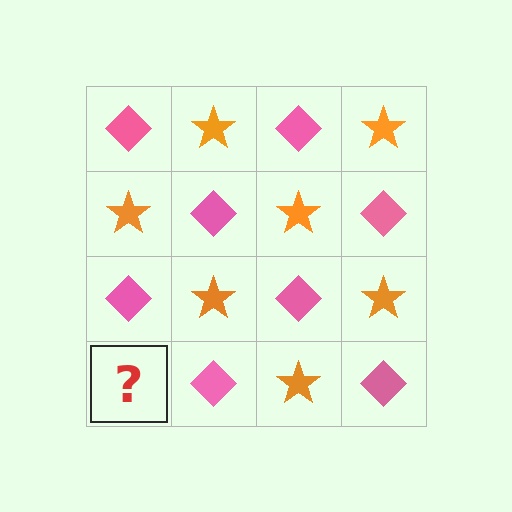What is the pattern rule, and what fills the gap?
The rule is that it alternates pink diamond and orange star in a checkerboard pattern. The gap should be filled with an orange star.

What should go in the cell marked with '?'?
The missing cell should contain an orange star.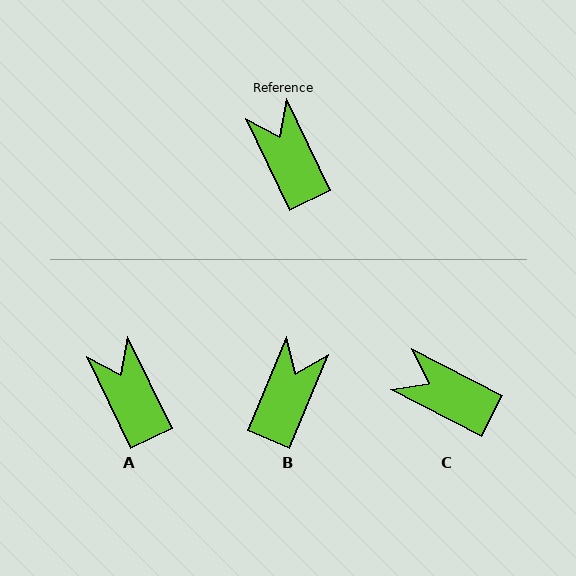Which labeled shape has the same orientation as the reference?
A.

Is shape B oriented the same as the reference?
No, it is off by about 48 degrees.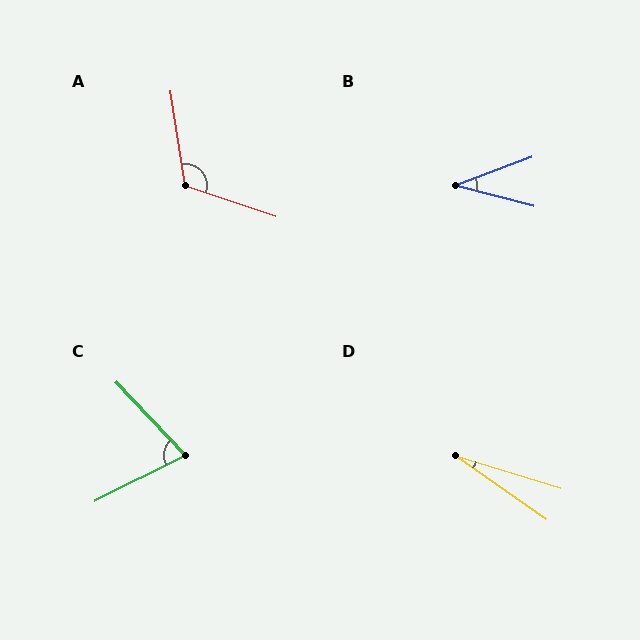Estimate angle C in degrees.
Approximately 73 degrees.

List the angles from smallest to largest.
D (18°), B (35°), C (73°), A (117°).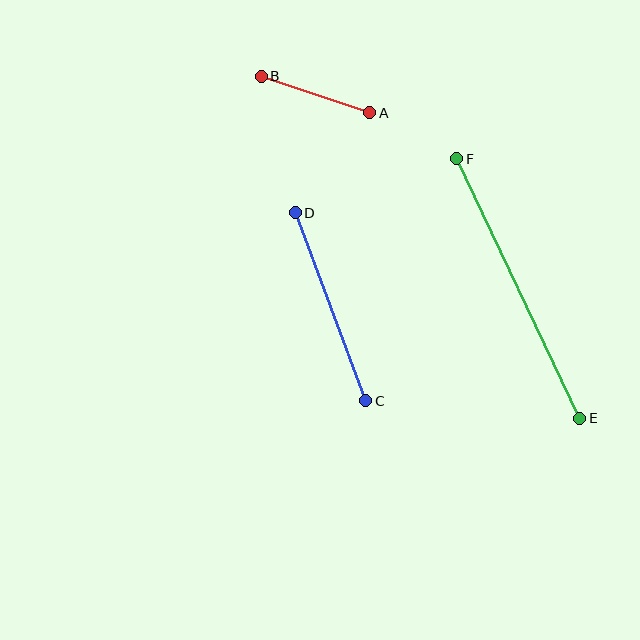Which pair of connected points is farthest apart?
Points E and F are farthest apart.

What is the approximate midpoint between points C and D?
The midpoint is at approximately (331, 307) pixels.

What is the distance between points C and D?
The distance is approximately 201 pixels.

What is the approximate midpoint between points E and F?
The midpoint is at approximately (518, 288) pixels.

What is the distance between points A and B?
The distance is approximately 114 pixels.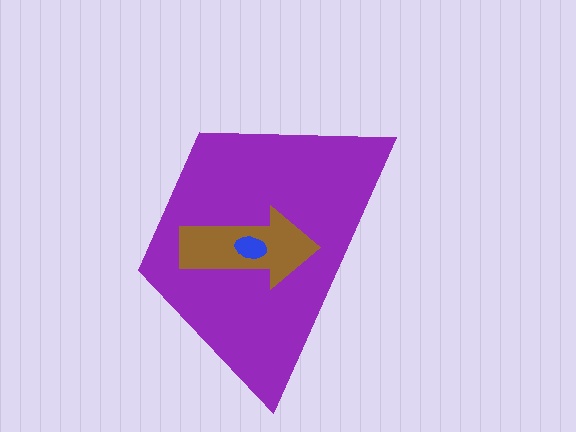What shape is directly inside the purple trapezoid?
The brown arrow.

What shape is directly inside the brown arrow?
The blue ellipse.